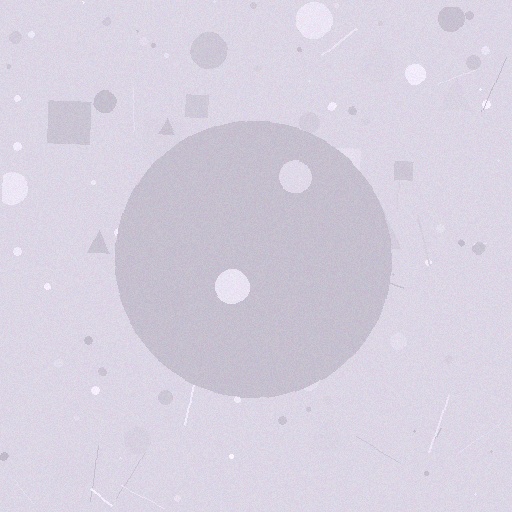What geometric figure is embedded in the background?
A circle is embedded in the background.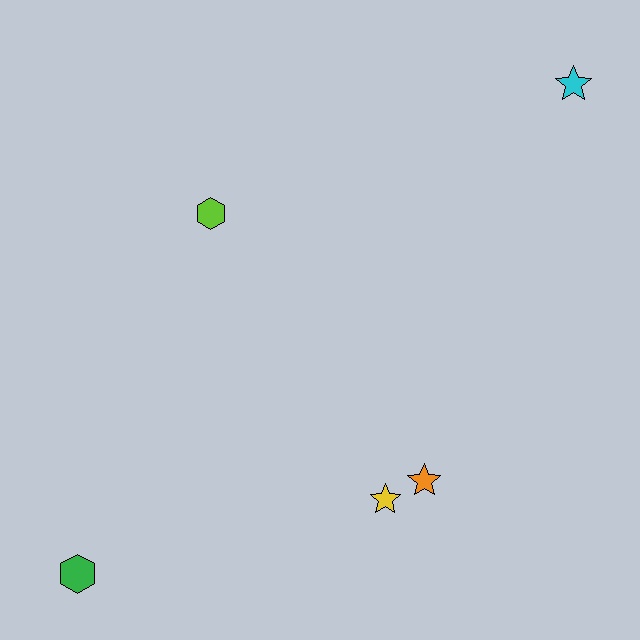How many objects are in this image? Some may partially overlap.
There are 5 objects.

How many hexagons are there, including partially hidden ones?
There are 2 hexagons.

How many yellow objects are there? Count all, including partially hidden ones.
There is 1 yellow object.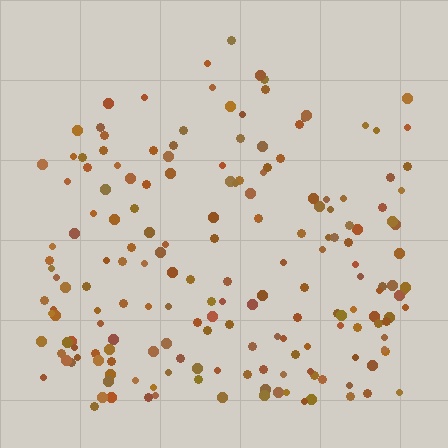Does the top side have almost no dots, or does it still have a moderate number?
Still a moderate number, just noticeably fewer than the bottom.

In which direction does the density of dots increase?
From top to bottom, with the bottom side densest.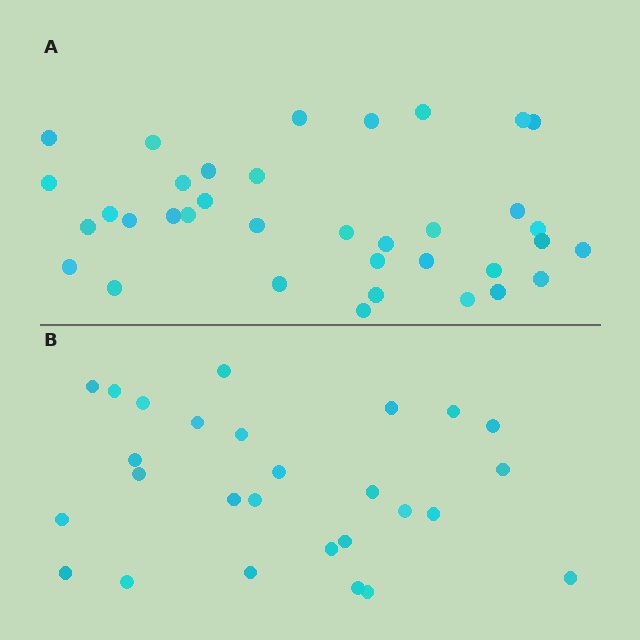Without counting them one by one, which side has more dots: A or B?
Region A (the top region) has more dots.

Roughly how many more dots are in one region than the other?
Region A has roughly 8 or so more dots than region B.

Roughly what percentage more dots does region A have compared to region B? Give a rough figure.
About 35% more.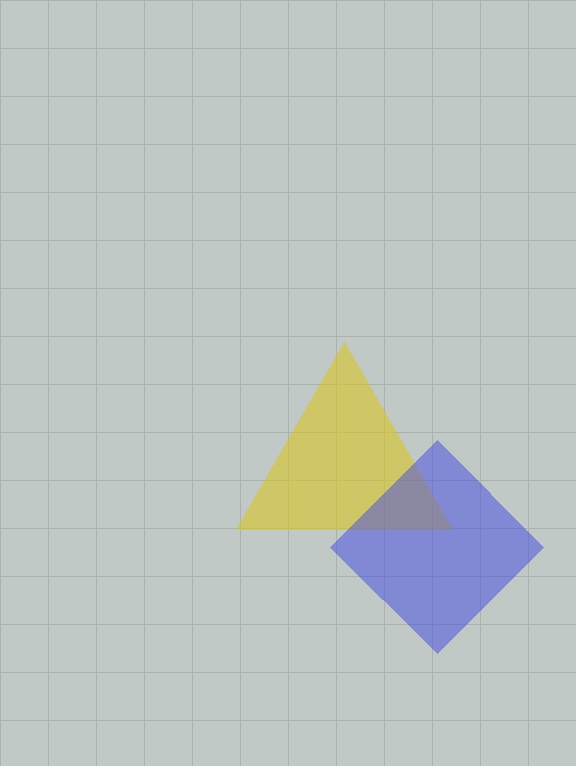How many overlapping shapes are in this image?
There are 2 overlapping shapes in the image.